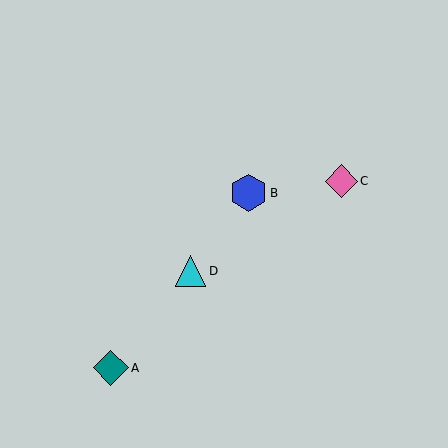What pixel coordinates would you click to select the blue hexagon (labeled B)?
Click at (248, 193) to select the blue hexagon B.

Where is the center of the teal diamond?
The center of the teal diamond is at (111, 368).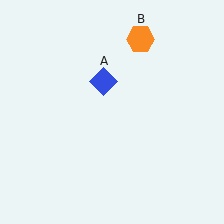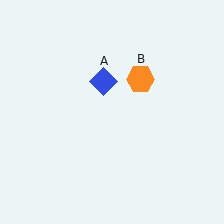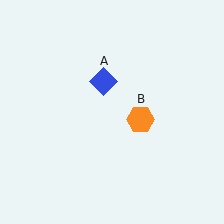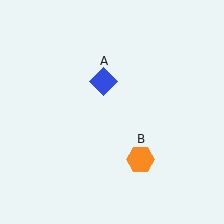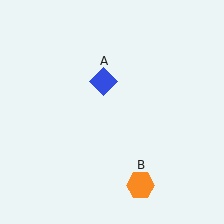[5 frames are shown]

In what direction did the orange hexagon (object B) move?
The orange hexagon (object B) moved down.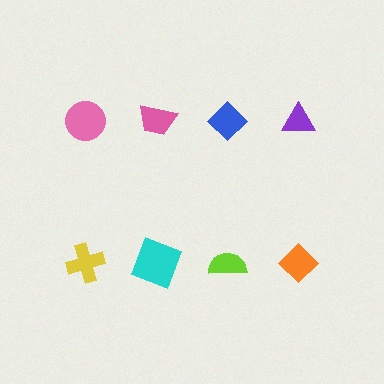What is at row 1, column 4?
A purple triangle.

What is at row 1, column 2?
A pink trapezoid.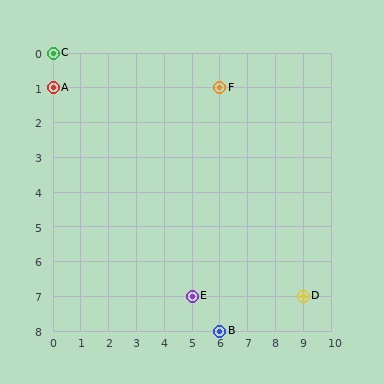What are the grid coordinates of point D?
Point D is at grid coordinates (9, 7).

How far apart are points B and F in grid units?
Points B and F are 7 rows apart.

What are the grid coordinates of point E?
Point E is at grid coordinates (5, 7).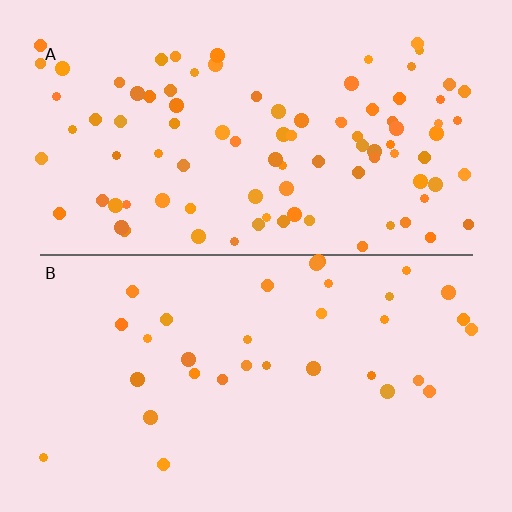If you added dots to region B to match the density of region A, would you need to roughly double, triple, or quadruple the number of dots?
Approximately triple.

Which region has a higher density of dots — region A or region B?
A (the top).